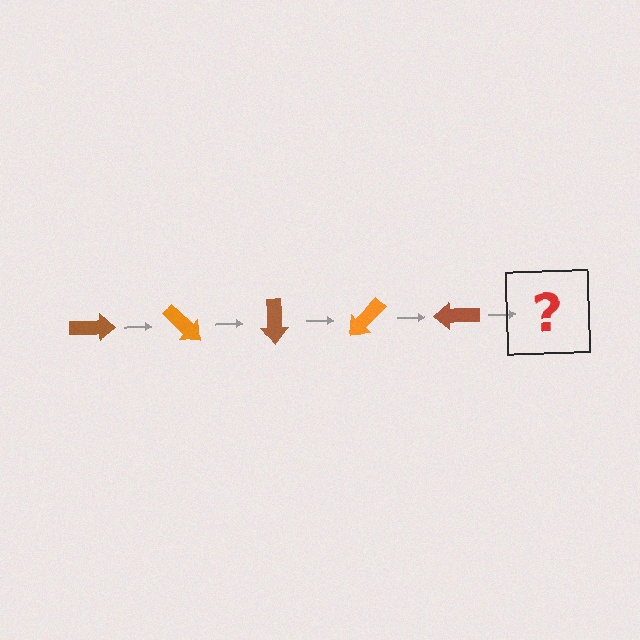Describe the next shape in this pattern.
It should be an orange arrow, rotated 225 degrees from the start.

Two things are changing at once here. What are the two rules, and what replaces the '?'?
The two rules are that it rotates 45 degrees each step and the color cycles through brown and orange. The '?' should be an orange arrow, rotated 225 degrees from the start.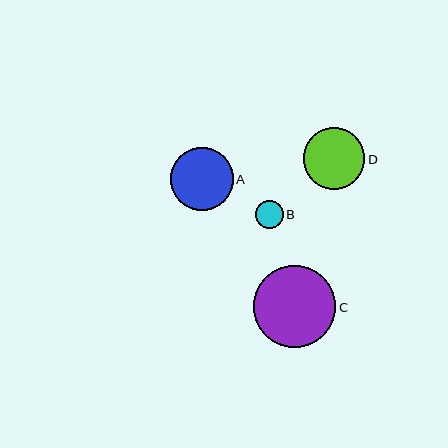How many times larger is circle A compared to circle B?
Circle A is approximately 2.3 times the size of circle B.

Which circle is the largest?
Circle C is the largest with a size of approximately 82 pixels.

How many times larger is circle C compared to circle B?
Circle C is approximately 3.0 times the size of circle B.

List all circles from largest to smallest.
From largest to smallest: C, A, D, B.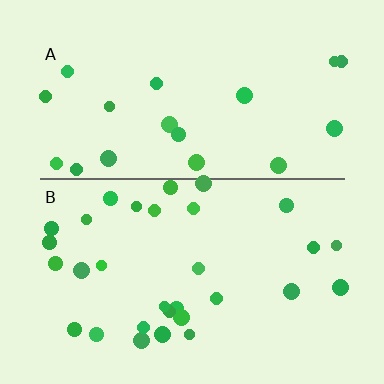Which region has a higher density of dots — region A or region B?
B (the bottom).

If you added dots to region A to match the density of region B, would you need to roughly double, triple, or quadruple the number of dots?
Approximately double.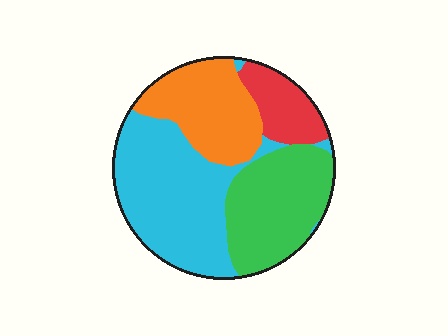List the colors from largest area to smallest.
From largest to smallest: cyan, green, orange, red.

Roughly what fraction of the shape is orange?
Orange covers around 25% of the shape.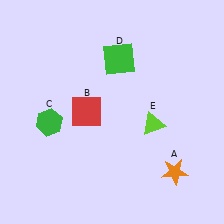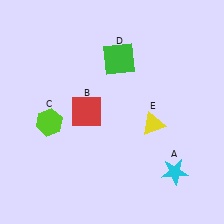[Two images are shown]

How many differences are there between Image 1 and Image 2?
There are 3 differences between the two images.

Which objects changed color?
A changed from orange to cyan. C changed from green to lime. E changed from lime to yellow.